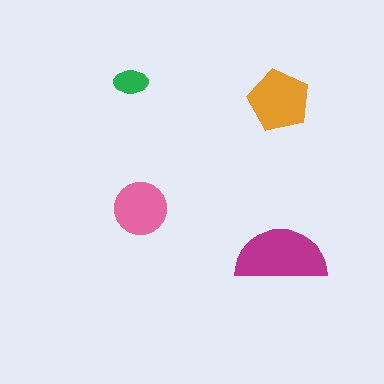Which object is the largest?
The magenta semicircle.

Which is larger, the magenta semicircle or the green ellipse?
The magenta semicircle.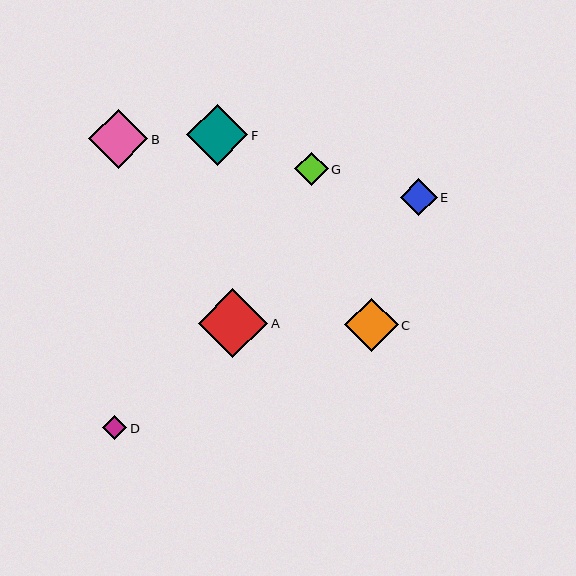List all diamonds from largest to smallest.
From largest to smallest: A, F, B, C, E, G, D.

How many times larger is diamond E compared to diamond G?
Diamond E is approximately 1.1 times the size of diamond G.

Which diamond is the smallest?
Diamond D is the smallest with a size of approximately 25 pixels.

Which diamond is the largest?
Diamond A is the largest with a size of approximately 69 pixels.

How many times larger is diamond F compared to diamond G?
Diamond F is approximately 1.8 times the size of diamond G.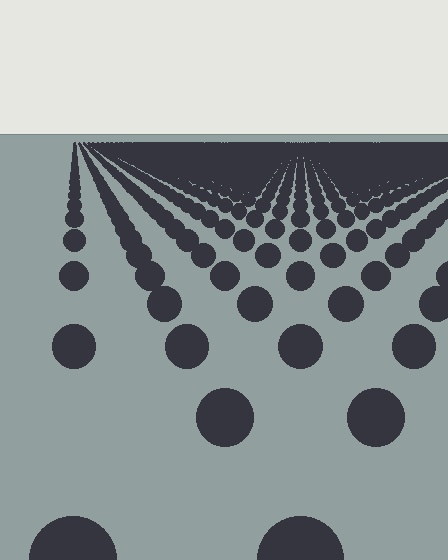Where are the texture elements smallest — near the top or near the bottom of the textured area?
Near the top.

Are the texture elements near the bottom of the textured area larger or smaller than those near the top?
Larger. Near the bottom, elements are closer to the viewer and appear at a bigger on-screen size.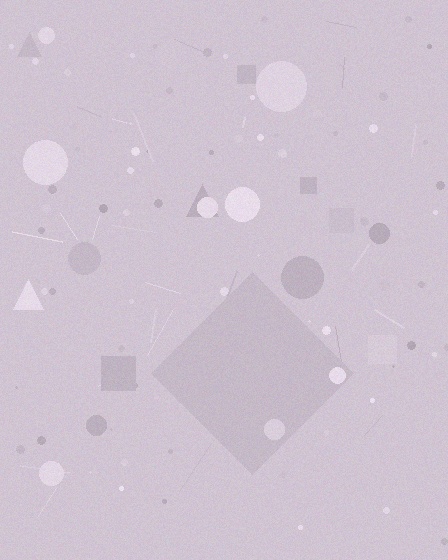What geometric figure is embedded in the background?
A diamond is embedded in the background.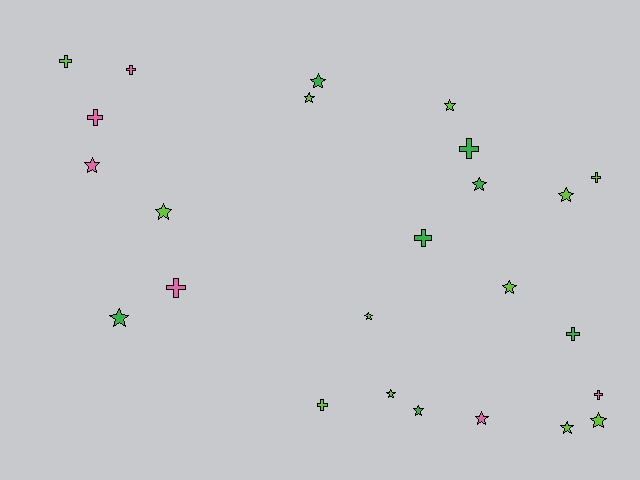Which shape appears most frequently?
Star, with 15 objects.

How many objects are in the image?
There are 25 objects.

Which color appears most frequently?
Lime, with 12 objects.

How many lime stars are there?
There are 9 lime stars.